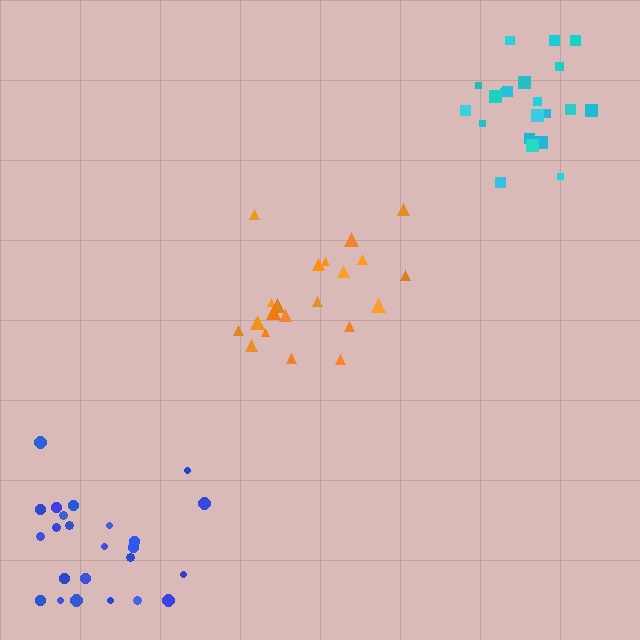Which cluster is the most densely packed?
Cyan.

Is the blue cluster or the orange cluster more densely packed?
Blue.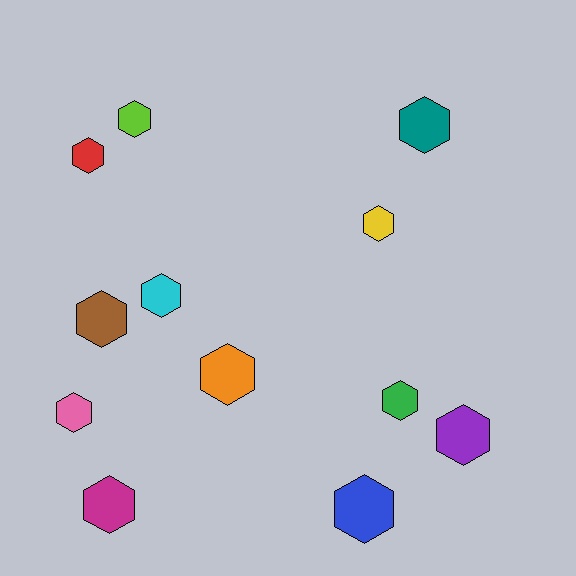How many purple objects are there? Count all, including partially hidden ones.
There is 1 purple object.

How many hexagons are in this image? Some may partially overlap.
There are 12 hexagons.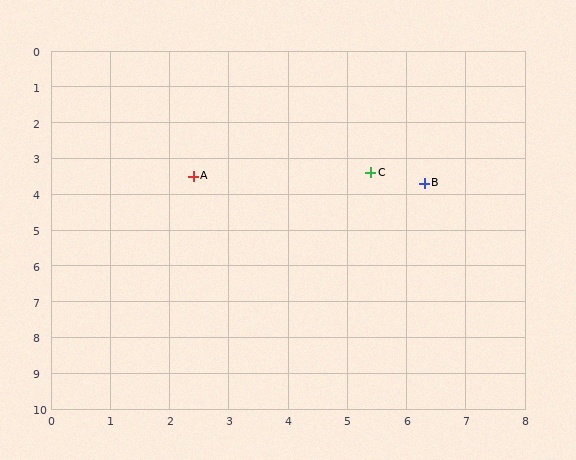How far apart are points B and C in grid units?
Points B and C are about 0.9 grid units apart.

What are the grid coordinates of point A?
Point A is at approximately (2.4, 3.5).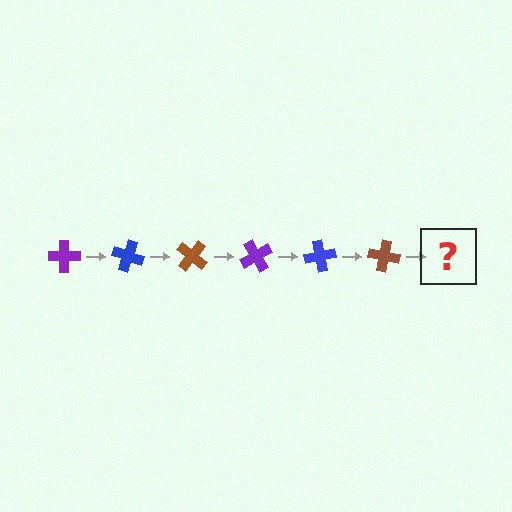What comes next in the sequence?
The next element should be a purple cross, rotated 120 degrees from the start.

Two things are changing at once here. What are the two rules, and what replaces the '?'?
The two rules are that it rotates 20 degrees each step and the color cycles through purple, blue, and brown. The '?' should be a purple cross, rotated 120 degrees from the start.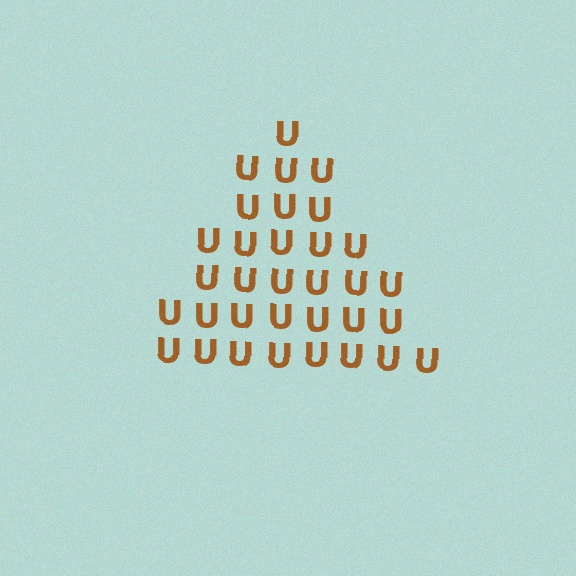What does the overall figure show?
The overall figure shows a triangle.